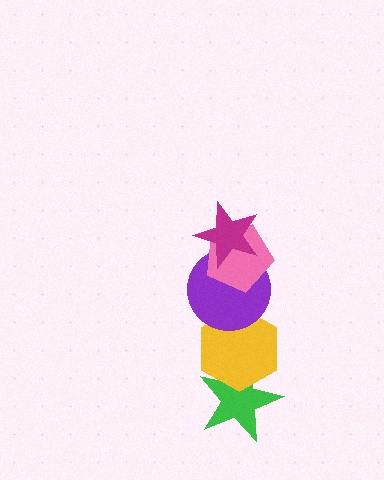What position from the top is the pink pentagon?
The pink pentagon is 2nd from the top.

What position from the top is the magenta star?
The magenta star is 1st from the top.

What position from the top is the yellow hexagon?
The yellow hexagon is 4th from the top.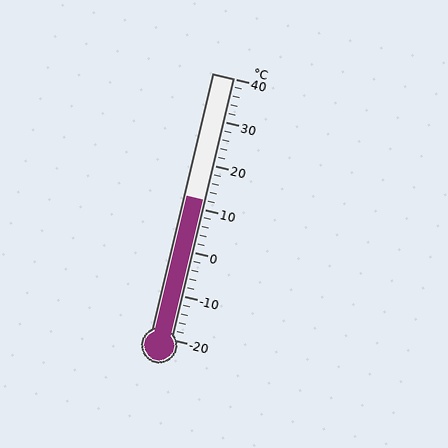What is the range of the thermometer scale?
The thermometer scale ranges from -20°C to 40°C.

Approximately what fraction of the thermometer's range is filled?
The thermometer is filled to approximately 55% of its range.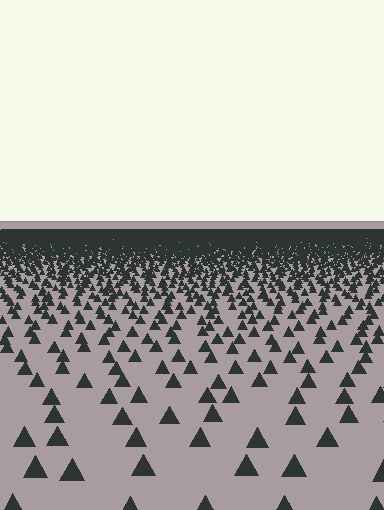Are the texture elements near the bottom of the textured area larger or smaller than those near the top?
Larger. Near the bottom, elements are closer to the viewer and appear at a bigger on-screen size.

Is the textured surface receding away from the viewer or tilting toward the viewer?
The surface is receding away from the viewer. Texture elements get smaller and denser toward the top.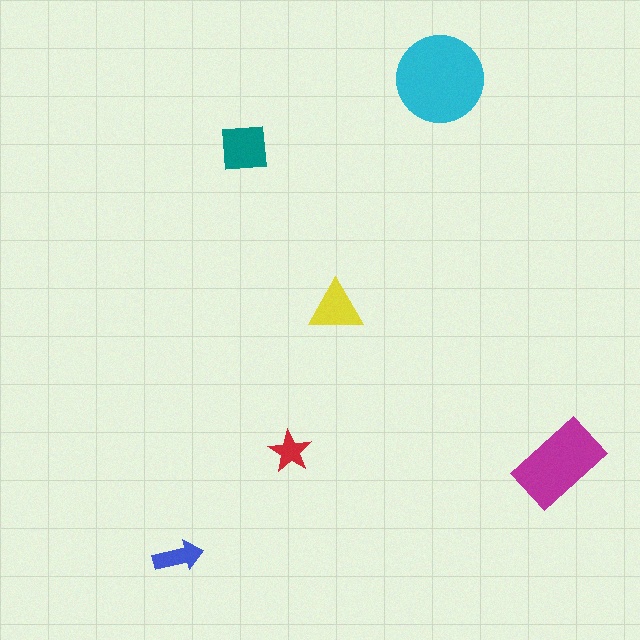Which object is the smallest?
The red star.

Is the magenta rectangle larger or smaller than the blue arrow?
Larger.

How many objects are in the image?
There are 6 objects in the image.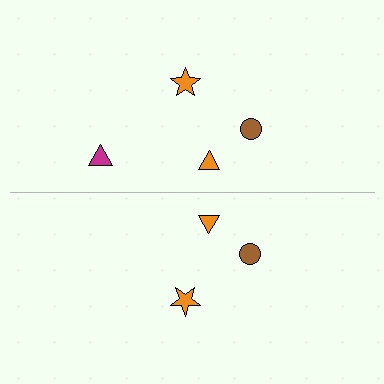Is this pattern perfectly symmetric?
No, the pattern is not perfectly symmetric. A magenta triangle is missing from the bottom side.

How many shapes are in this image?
There are 7 shapes in this image.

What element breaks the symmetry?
A magenta triangle is missing from the bottom side.